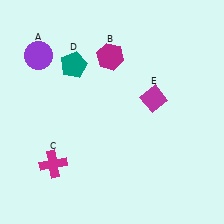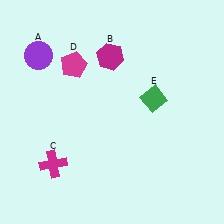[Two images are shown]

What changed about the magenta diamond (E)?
In Image 1, E is magenta. In Image 2, it changed to green.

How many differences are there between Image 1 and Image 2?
There are 2 differences between the two images.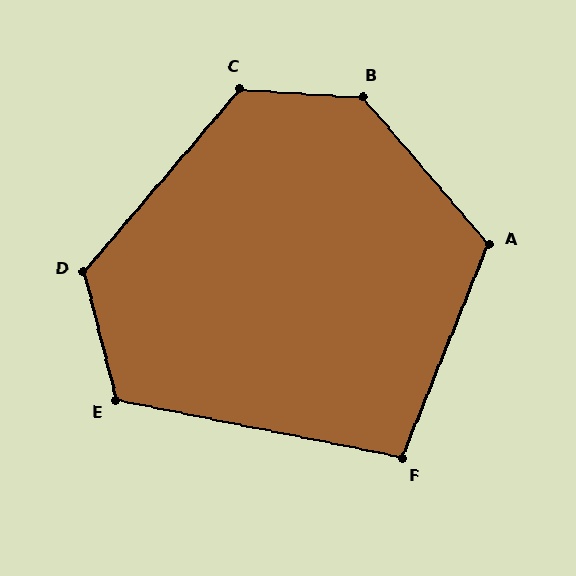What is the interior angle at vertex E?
Approximately 116 degrees (obtuse).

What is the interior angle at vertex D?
Approximately 125 degrees (obtuse).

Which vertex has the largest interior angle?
B, at approximately 134 degrees.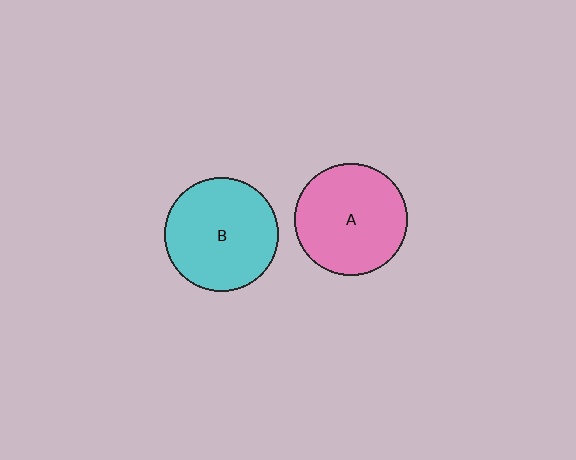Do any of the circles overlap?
No, none of the circles overlap.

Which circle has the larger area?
Circle B (cyan).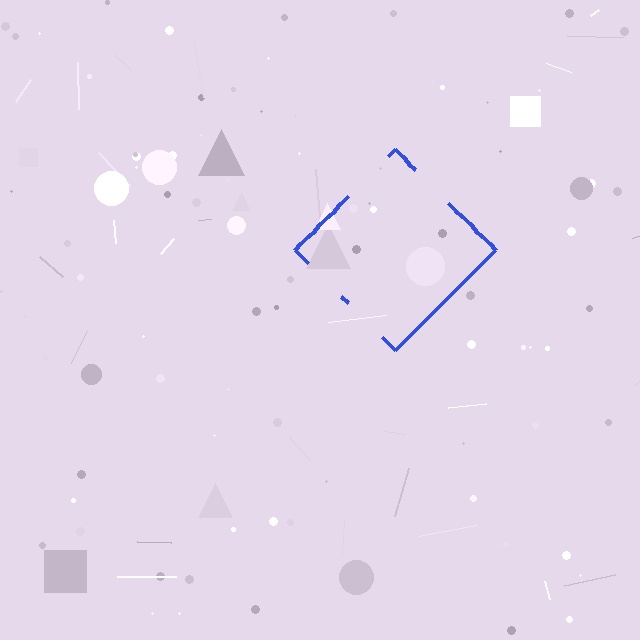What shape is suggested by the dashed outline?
The dashed outline suggests a diamond.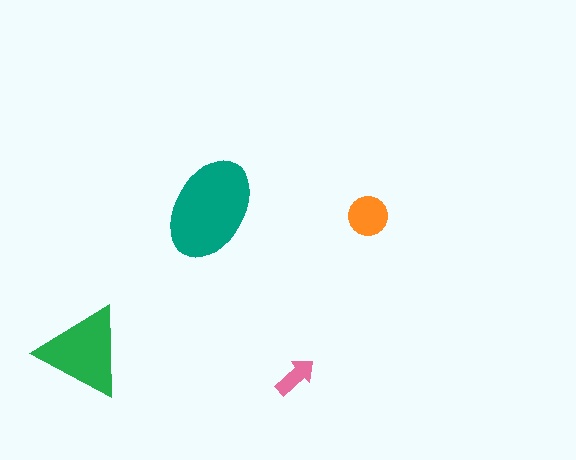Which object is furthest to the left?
The green triangle is leftmost.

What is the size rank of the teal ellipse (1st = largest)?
1st.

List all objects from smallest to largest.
The pink arrow, the orange circle, the green triangle, the teal ellipse.